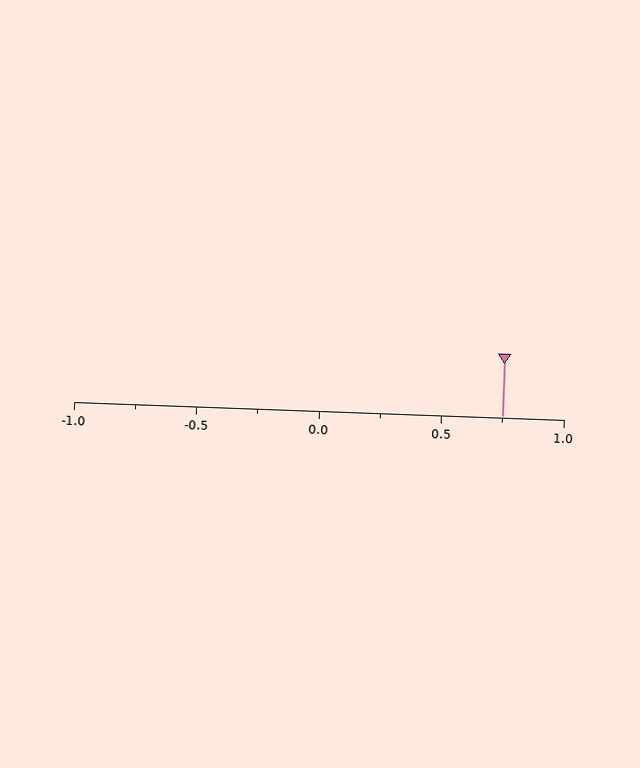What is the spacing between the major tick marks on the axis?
The major ticks are spaced 0.5 apart.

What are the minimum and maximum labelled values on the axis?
The axis runs from -1.0 to 1.0.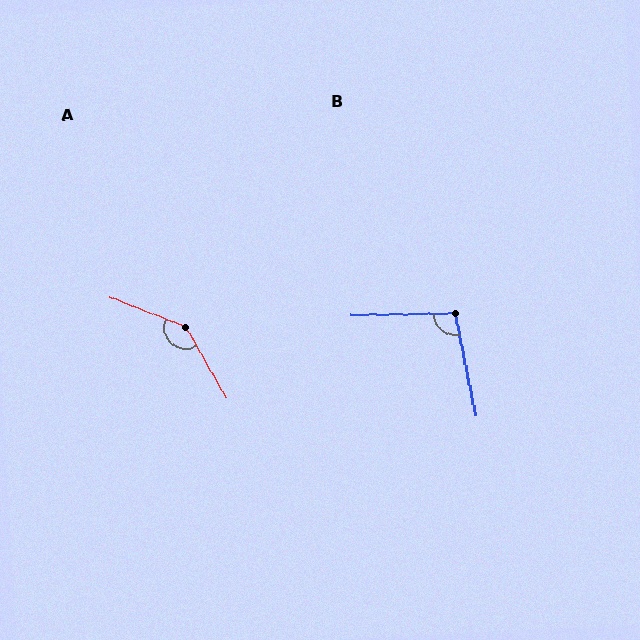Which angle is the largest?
A, at approximately 141 degrees.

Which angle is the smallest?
B, at approximately 100 degrees.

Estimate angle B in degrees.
Approximately 100 degrees.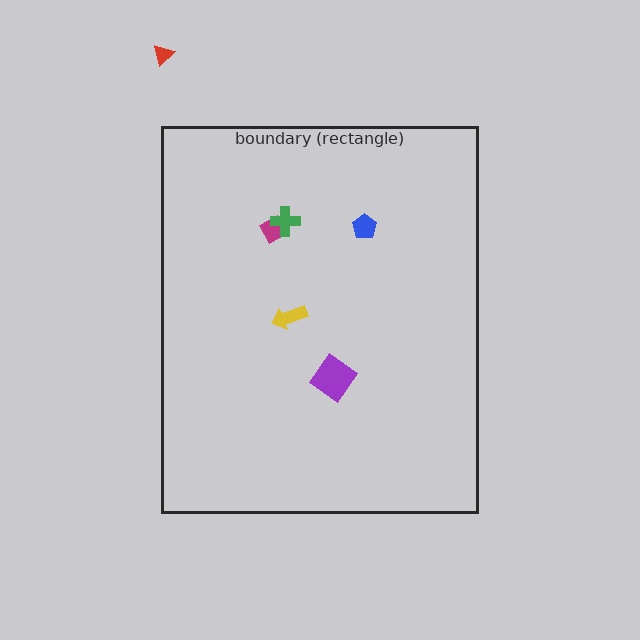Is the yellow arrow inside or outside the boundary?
Inside.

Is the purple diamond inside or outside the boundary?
Inside.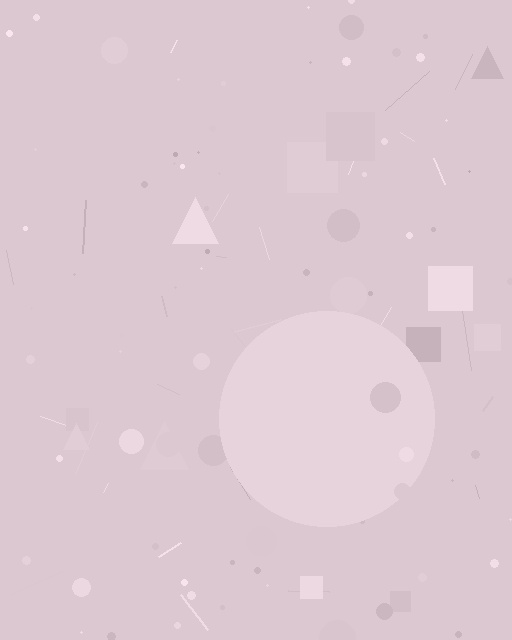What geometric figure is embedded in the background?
A circle is embedded in the background.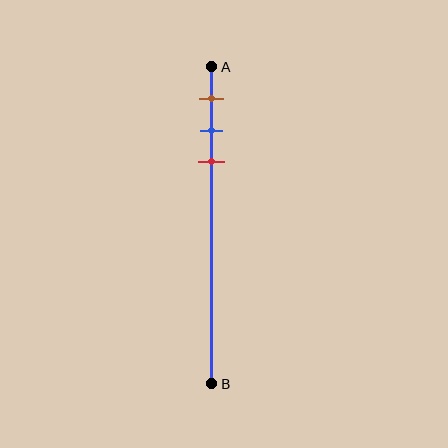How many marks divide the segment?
There are 3 marks dividing the segment.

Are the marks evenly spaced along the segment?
Yes, the marks are approximately evenly spaced.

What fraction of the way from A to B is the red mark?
The red mark is approximately 30% (0.3) of the way from A to B.